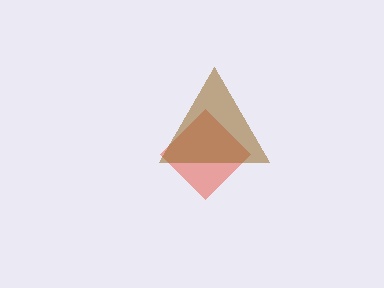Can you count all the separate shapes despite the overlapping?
Yes, there are 2 separate shapes.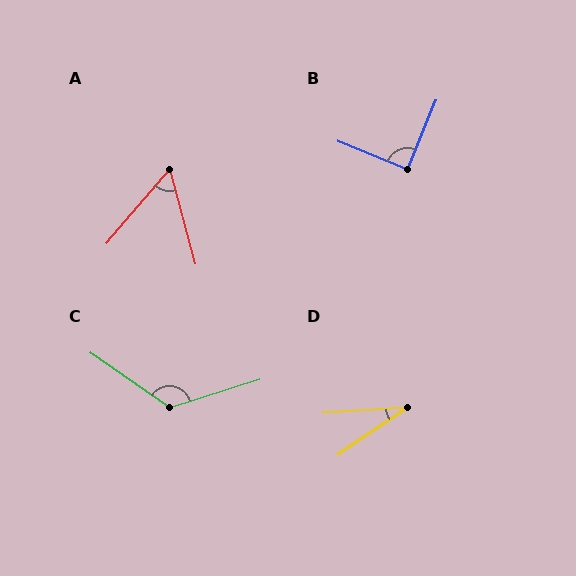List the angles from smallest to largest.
D (31°), A (56°), B (90°), C (128°).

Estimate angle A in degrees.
Approximately 56 degrees.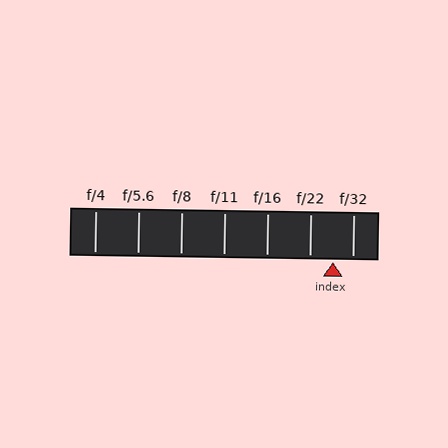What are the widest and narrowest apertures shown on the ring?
The widest aperture shown is f/4 and the narrowest is f/32.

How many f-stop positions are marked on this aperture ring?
There are 7 f-stop positions marked.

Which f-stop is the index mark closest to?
The index mark is closest to f/32.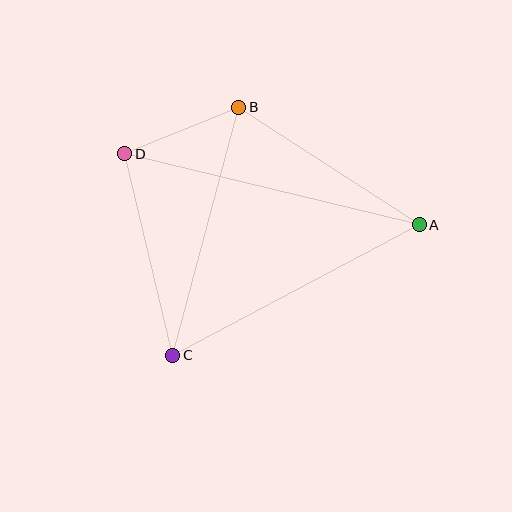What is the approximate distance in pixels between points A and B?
The distance between A and B is approximately 215 pixels.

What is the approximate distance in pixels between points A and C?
The distance between A and C is approximately 279 pixels.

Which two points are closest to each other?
Points B and D are closest to each other.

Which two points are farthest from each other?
Points A and D are farthest from each other.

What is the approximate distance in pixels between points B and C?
The distance between B and C is approximately 257 pixels.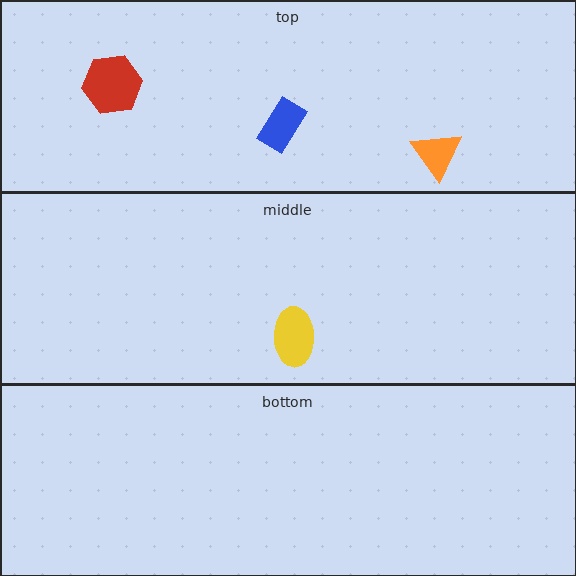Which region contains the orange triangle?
The top region.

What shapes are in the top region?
The blue rectangle, the red hexagon, the orange triangle.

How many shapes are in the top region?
3.